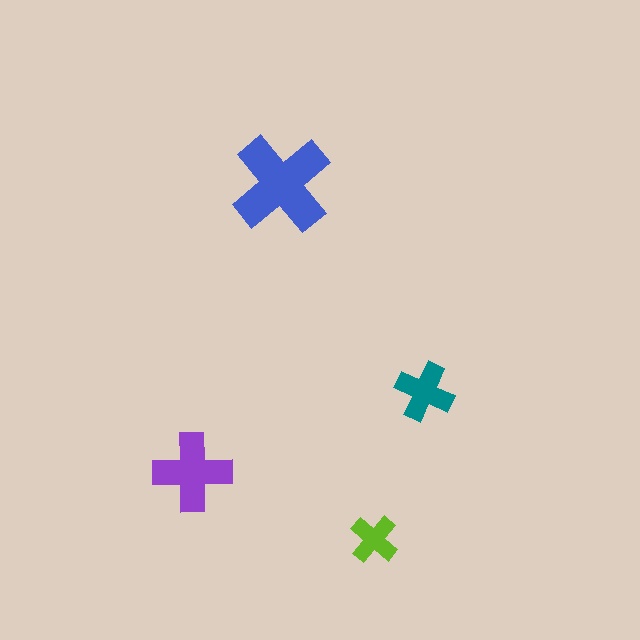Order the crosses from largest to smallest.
the blue one, the purple one, the teal one, the lime one.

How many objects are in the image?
There are 4 objects in the image.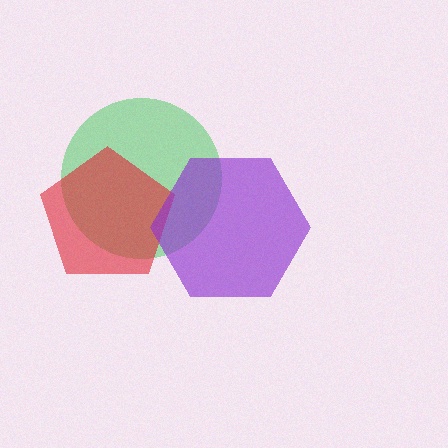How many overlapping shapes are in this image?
There are 3 overlapping shapes in the image.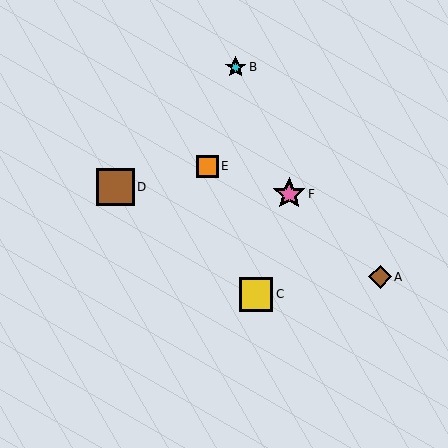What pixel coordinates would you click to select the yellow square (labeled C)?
Click at (256, 294) to select the yellow square C.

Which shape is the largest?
The brown square (labeled D) is the largest.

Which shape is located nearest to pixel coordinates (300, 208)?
The pink star (labeled F) at (289, 194) is nearest to that location.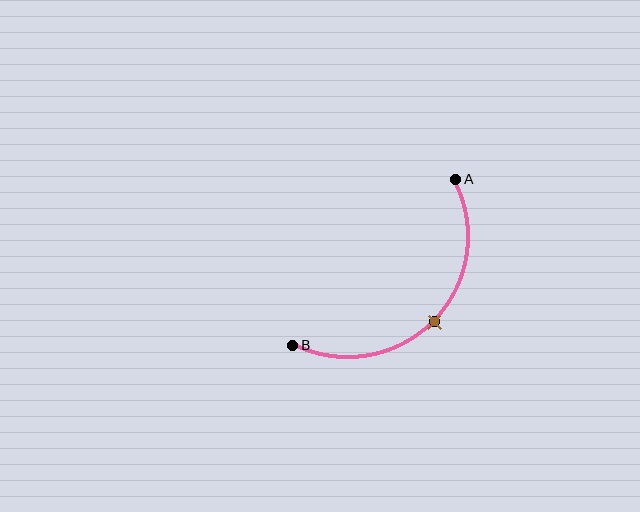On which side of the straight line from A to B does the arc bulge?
The arc bulges below and to the right of the straight line connecting A and B.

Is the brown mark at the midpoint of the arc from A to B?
Yes. The brown mark lies on the arc at equal arc-length from both A and B — it is the arc midpoint.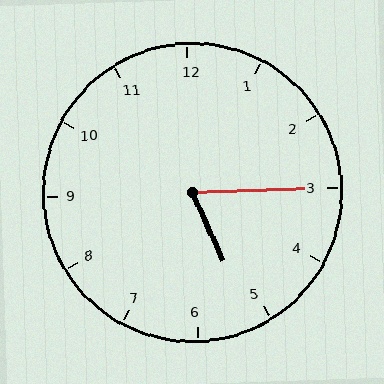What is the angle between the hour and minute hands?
Approximately 68 degrees.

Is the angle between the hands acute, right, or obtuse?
It is acute.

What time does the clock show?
5:15.